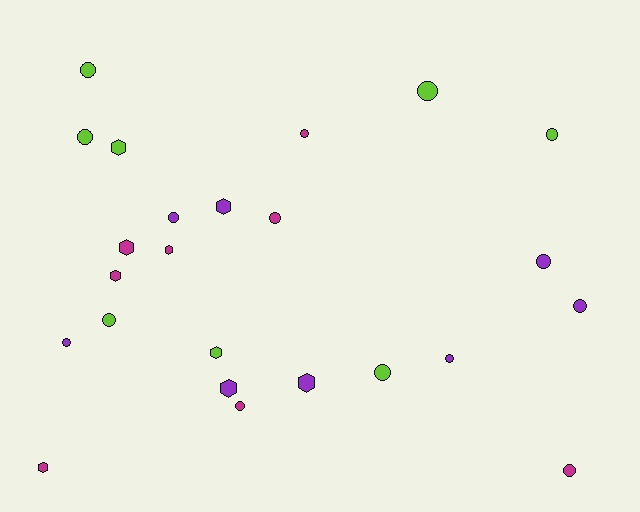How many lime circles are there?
There are 6 lime circles.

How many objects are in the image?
There are 24 objects.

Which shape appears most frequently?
Circle, with 15 objects.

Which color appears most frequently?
Purple, with 8 objects.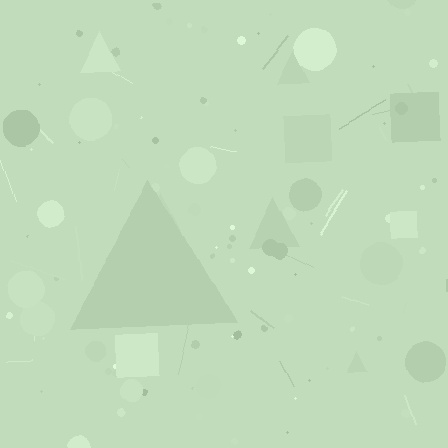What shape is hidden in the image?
A triangle is hidden in the image.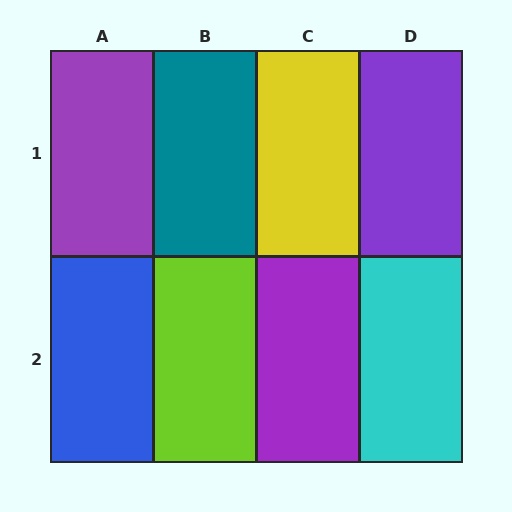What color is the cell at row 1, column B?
Teal.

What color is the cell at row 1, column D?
Purple.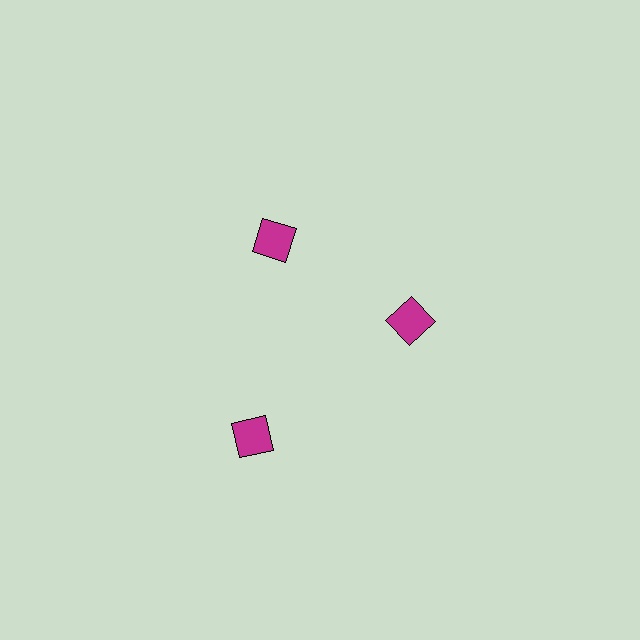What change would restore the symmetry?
The symmetry would be restored by moving it inward, back onto the ring so that all 3 squares sit at equal angles and equal distance from the center.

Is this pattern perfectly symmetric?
No. The 3 magenta squares are arranged in a ring, but one element near the 7 o'clock position is pushed outward from the center, breaking the 3-fold rotational symmetry.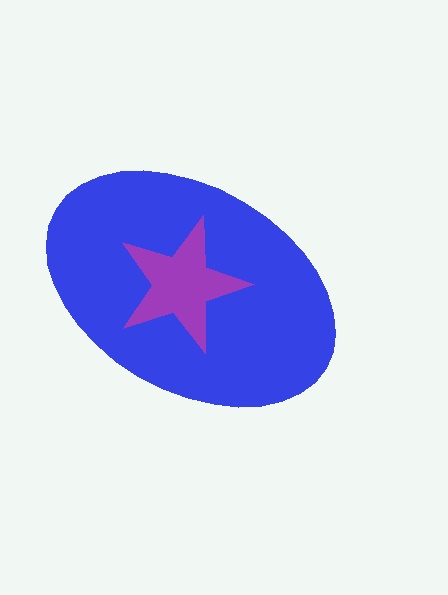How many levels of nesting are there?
2.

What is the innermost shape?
The purple star.